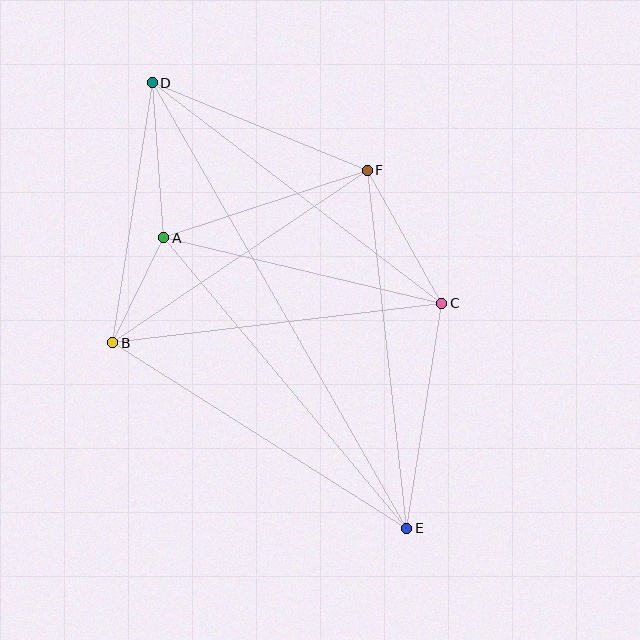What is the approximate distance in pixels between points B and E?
The distance between B and E is approximately 348 pixels.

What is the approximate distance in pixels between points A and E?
The distance between A and E is approximately 379 pixels.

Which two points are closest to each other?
Points A and B are closest to each other.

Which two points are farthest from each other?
Points D and E are farthest from each other.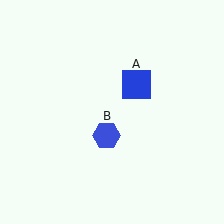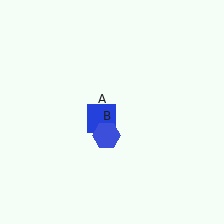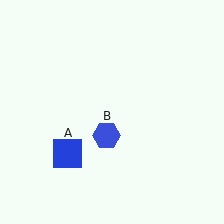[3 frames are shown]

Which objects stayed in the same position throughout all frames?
Blue hexagon (object B) remained stationary.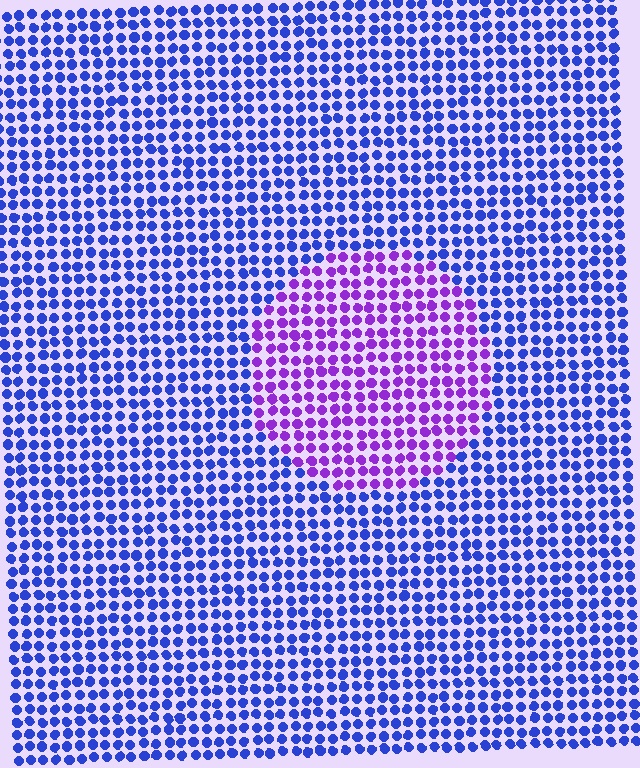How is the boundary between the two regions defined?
The boundary is defined purely by a slight shift in hue (about 47 degrees). Spacing, size, and orientation are identical on both sides.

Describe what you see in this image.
The image is filled with small blue elements in a uniform arrangement. A circle-shaped region is visible where the elements are tinted to a slightly different hue, forming a subtle color boundary.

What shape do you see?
I see a circle.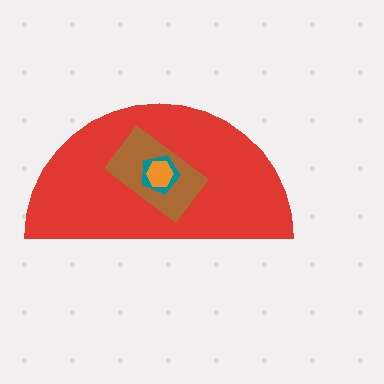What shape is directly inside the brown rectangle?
The teal pentagon.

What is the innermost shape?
The orange hexagon.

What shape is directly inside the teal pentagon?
The orange hexagon.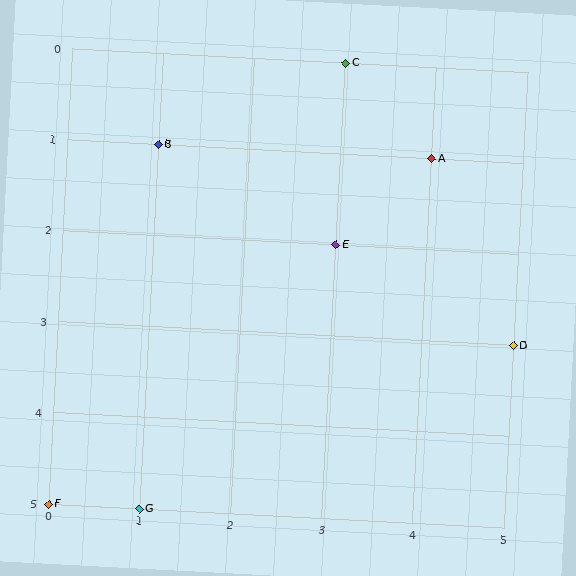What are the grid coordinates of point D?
Point D is at grid coordinates (5, 3).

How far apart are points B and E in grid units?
Points B and E are 2 columns and 1 row apart (about 2.2 grid units diagonally).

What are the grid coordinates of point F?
Point F is at grid coordinates (0, 5).